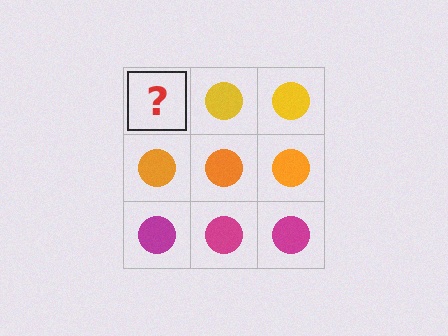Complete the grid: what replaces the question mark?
The question mark should be replaced with a yellow circle.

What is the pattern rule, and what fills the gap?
The rule is that each row has a consistent color. The gap should be filled with a yellow circle.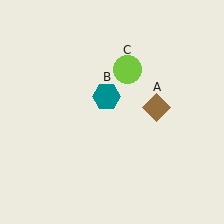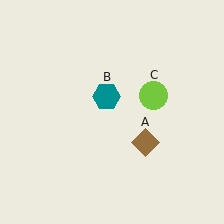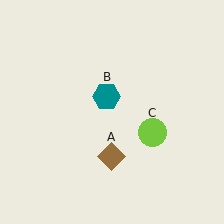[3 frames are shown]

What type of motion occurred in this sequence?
The brown diamond (object A), lime circle (object C) rotated clockwise around the center of the scene.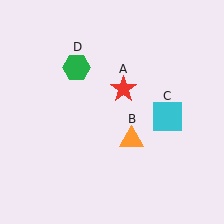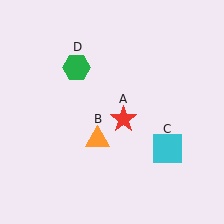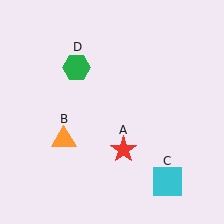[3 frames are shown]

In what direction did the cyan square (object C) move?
The cyan square (object C) moved down.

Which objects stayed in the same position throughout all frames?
Green hexagon (object D) remained stationary.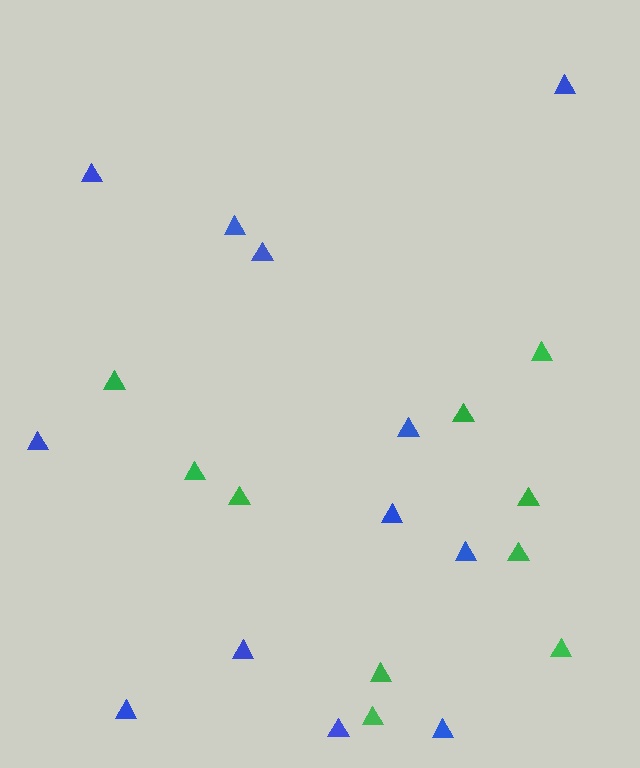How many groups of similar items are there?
There are 2 groups: one group of blue triangles (12) and one group of green triangles (10).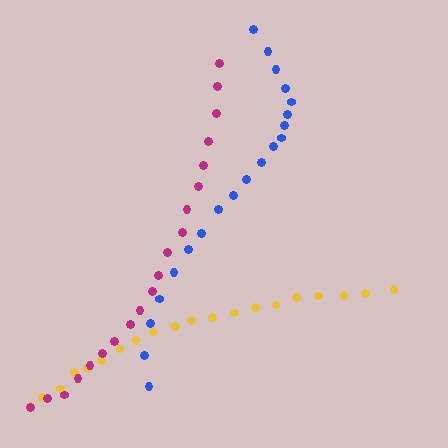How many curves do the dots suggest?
There are 3 distinct paths.